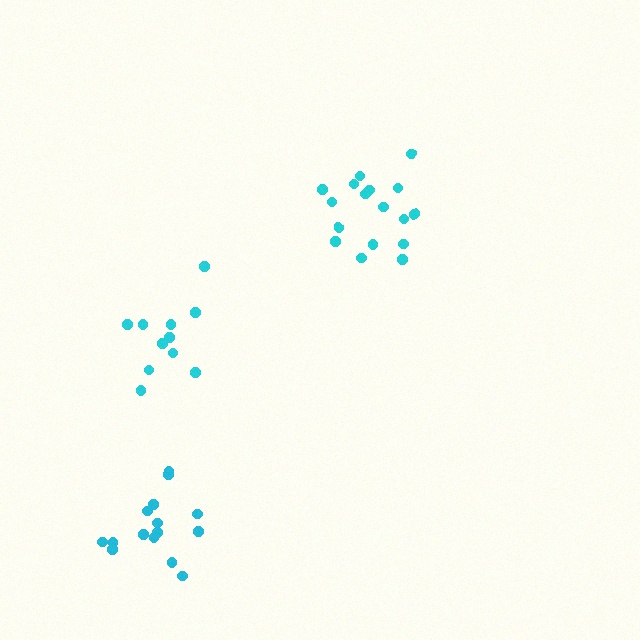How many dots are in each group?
Group 1: 17 dots, Group 2: 15 dots, Group 3: 11 dots (43 total).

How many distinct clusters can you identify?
There are 3 distinct clusters.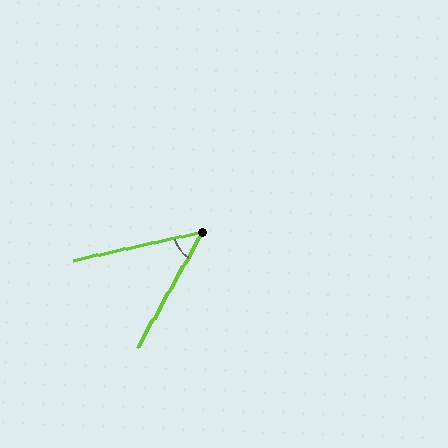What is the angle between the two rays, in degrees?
Approximately 48 degrees.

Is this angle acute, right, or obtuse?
It is acute.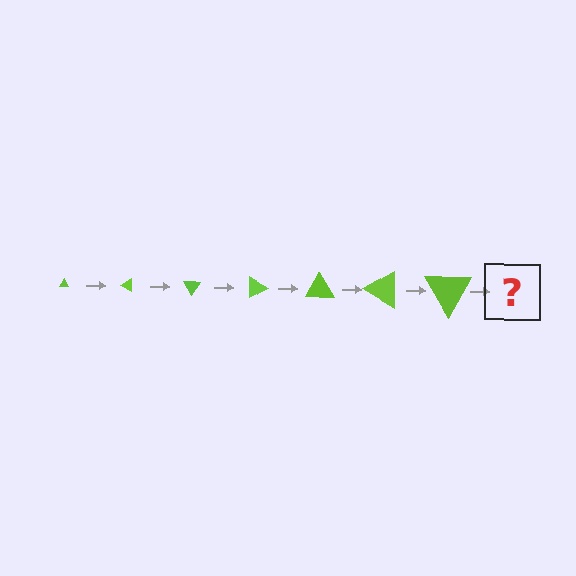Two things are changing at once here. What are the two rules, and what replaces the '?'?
The two rules are that the triangle grows larger each step and it rotates 30 degrees each step. The '?' should be a triangle, larger than the previous one and rotated 210 degrees from the start.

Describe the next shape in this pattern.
It should be a triangle, larger than the previous one and rotated 210 degrees from the start.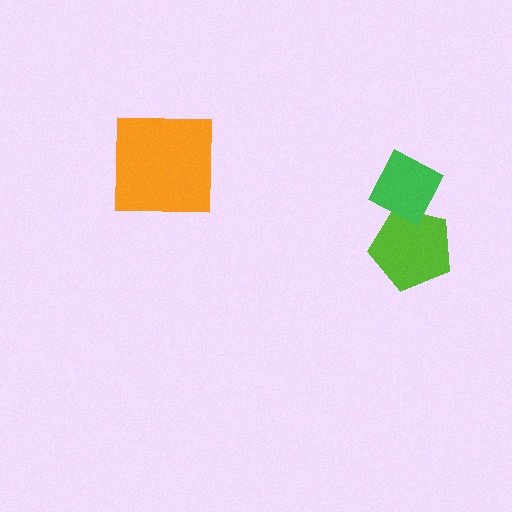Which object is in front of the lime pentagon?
The green square is in front of the lime pentagon.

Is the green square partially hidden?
No, no other shape covers it.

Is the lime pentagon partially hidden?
Yes, it is partially covered by another shape.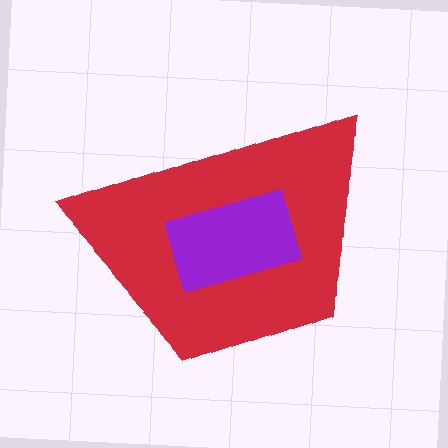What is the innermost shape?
The purple rectangle.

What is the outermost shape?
The red trapezoid.